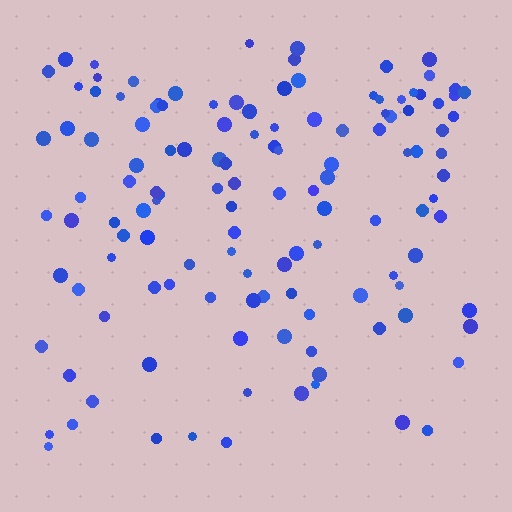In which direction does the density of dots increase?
From bottom to top, with the top side densest.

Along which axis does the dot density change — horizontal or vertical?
Vertical.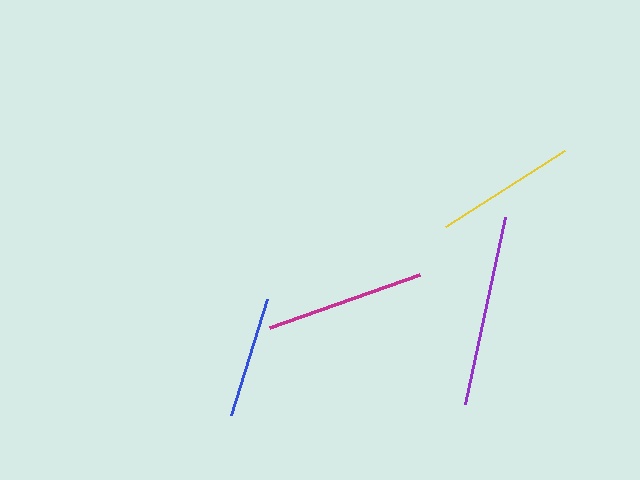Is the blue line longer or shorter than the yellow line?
The yellow line is longer than the blue line.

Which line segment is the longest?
The purple line is the longest at approximately 191 pixels.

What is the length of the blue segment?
The blue segment is approximately 122 pixels long.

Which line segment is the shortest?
The blue line is the shortest at approximately 122 pixels.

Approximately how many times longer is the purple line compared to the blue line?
The purple line is approximately 1.6 times the length of the blue line.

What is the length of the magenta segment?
The magenta segment is approximately 159 pixels long.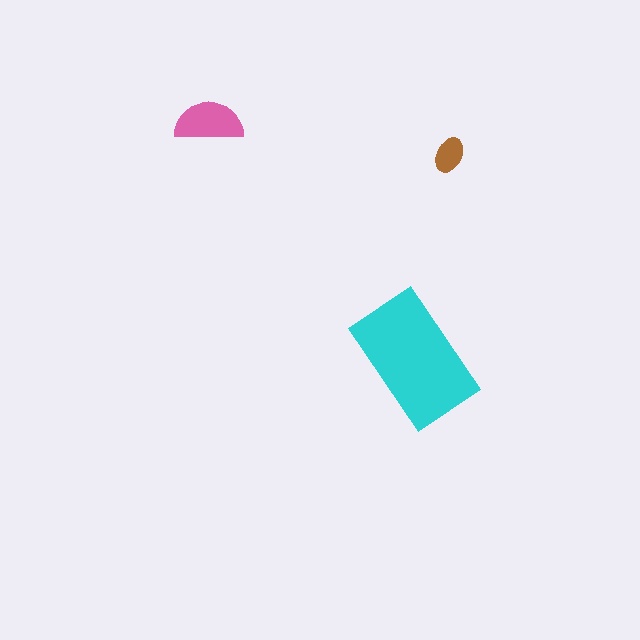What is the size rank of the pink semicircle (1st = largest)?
2nd.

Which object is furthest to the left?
The pink semicircle is leftmost.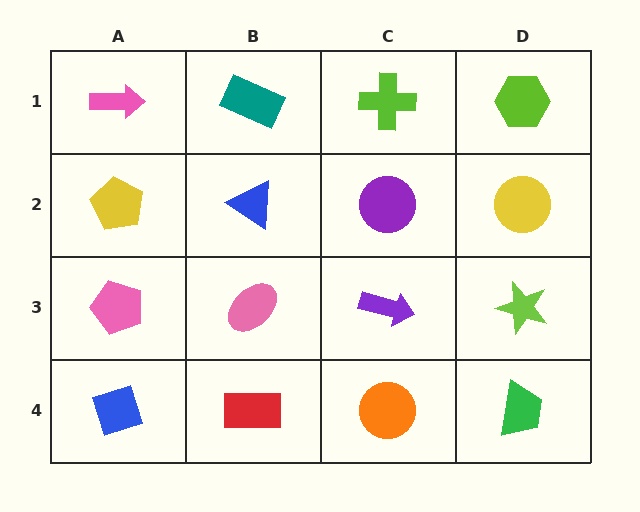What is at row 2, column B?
A blue triangle.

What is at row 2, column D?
A yellow circle.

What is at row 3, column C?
A purple arrow.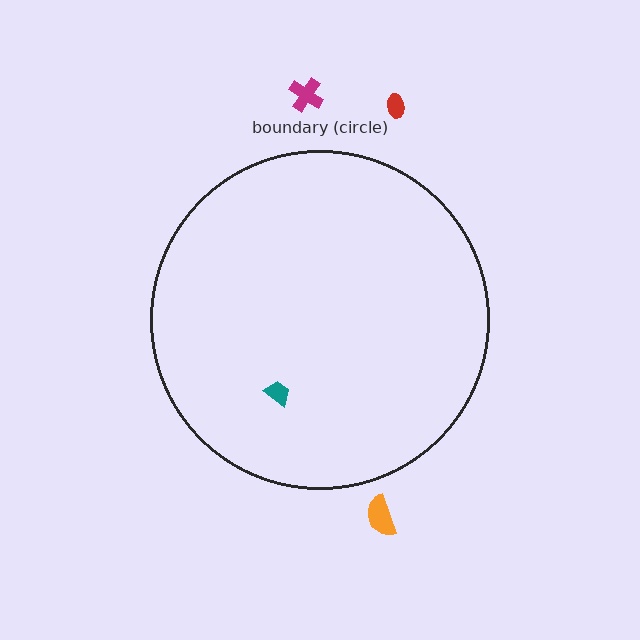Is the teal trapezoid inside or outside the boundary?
Inside.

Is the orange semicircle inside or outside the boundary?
Outside.